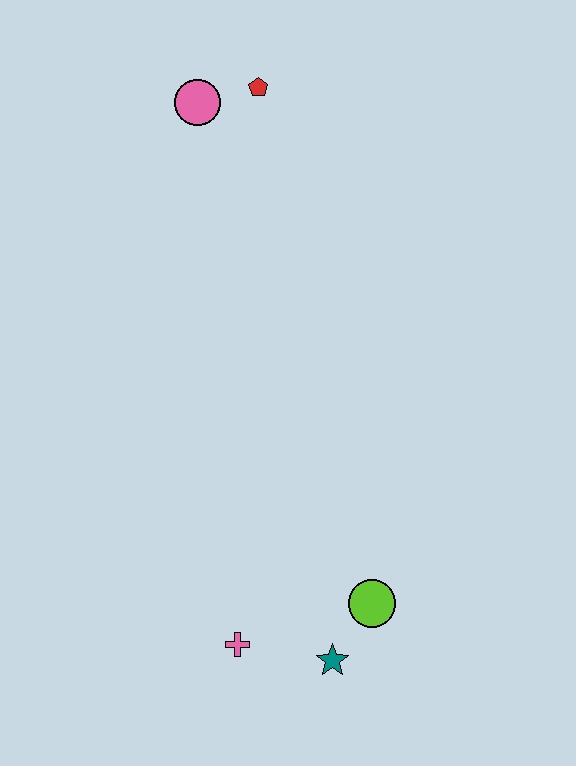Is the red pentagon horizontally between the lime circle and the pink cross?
Yes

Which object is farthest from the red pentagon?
The teal star is farthest from the red pentagon.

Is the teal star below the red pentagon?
Yes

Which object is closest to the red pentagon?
The pink circle is closest to the red pentagon.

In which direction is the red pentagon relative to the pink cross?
The red pentagon is above the pink cross.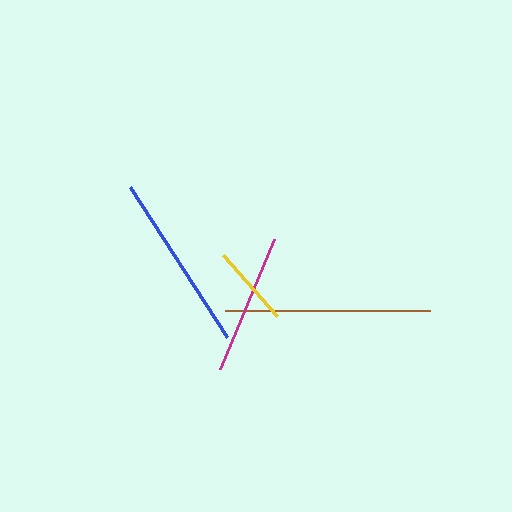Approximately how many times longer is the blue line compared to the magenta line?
The blue line is approximately 1.3 times the length of the magenta line.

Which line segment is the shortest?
The yellow line is the shortest at approximately 81 pixels.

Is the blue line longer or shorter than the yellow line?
The blue line is longer than the yellow line.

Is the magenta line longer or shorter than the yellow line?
The magenta line is longer than the yellow line.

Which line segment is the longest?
The brown line is the longest at approximately 205 pixels.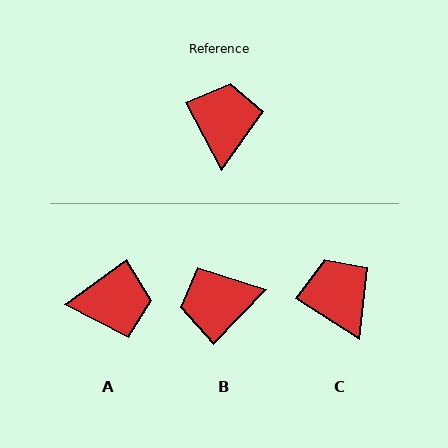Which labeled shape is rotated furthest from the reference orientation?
B, about 108 degrees away.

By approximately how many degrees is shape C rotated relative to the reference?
Approximately 30 degrees counter-clockwise.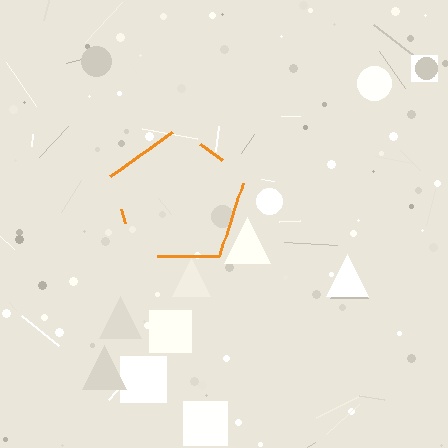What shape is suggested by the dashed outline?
The dashed outline suggests a pentagon.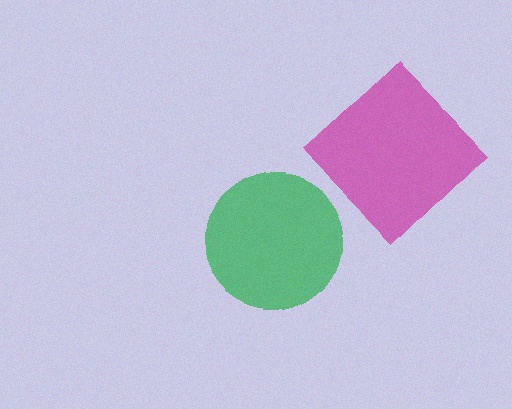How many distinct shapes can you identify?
There are 2 distinct shapes: a green circle, a magenta diamond.